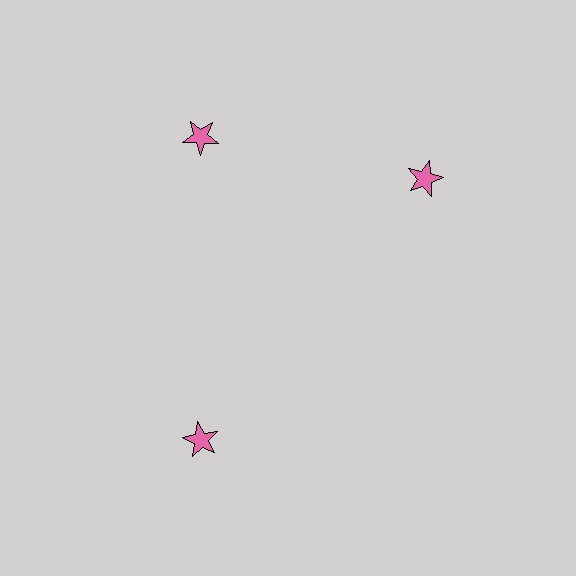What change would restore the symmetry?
The symmetry would be restored by rotating it back into even spacing with its neighbors so that all 3 stars sit at equal angles and equal distance from the center.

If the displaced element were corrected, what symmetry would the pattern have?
It would have 3-fold rotational symmetry — the pattern would map onto itself every 120 degrees.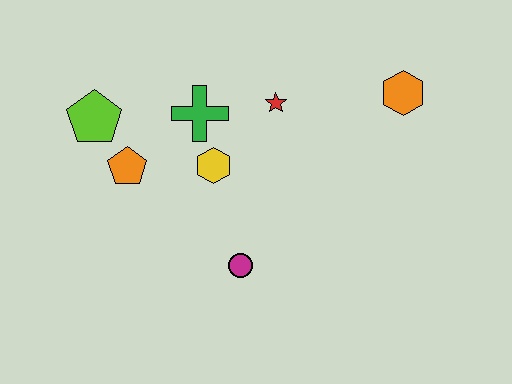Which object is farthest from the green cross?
The orange hexagon is farthest from the green cross.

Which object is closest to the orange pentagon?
The lime pentagon is closest to the orange pentagon.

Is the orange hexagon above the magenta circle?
Yes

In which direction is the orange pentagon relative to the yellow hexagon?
The orange pentagon is to the left of the yellow hexagon.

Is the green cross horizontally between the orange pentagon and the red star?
Yes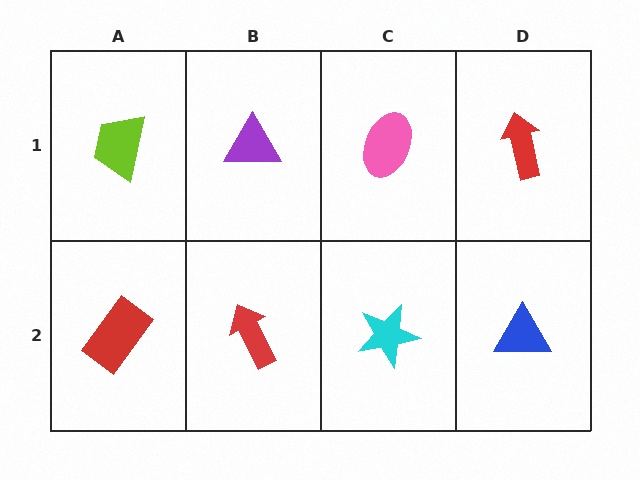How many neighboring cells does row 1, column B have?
3.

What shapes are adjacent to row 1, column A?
A red rectangle (row 2, column A), a purple triangle (row 1, column B).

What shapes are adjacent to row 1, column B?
A red arrow (row 2, column B), a lime trapezoid (row 1, column A), a pink ellipse (row 1, column C).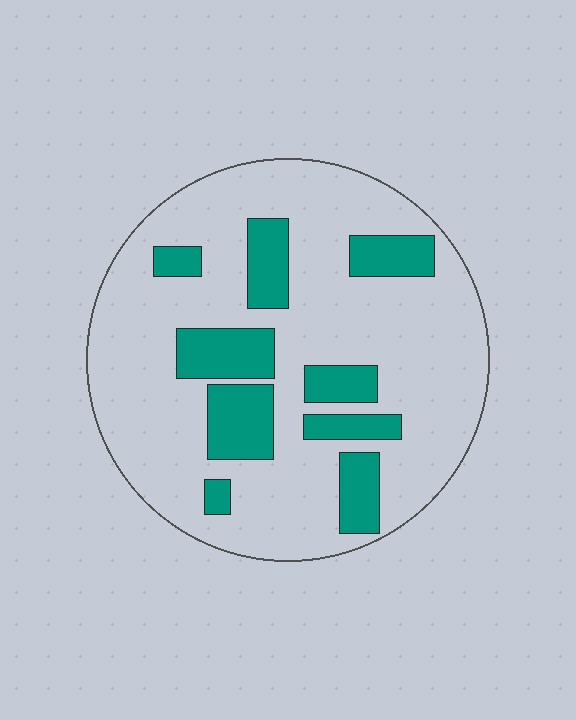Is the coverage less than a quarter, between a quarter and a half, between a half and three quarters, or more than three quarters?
Less than a quarter.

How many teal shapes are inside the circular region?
9.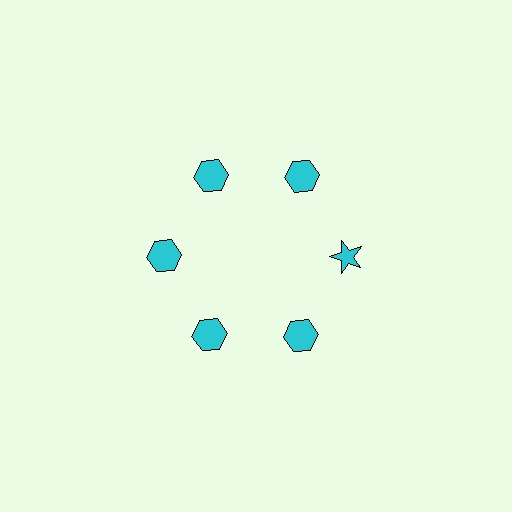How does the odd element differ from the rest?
It has a different shape: star instead of hexagon.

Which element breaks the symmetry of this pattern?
The cyan star at roughly the 3 o'clock position breaks the symmetry. All other shapes are cyan hexagons.